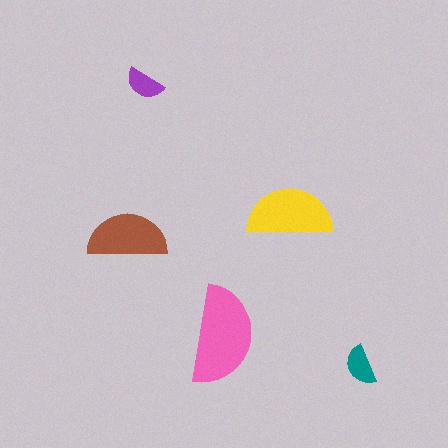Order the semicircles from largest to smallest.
the pink one, the yellow one, the brown one, the teal one, the purple one.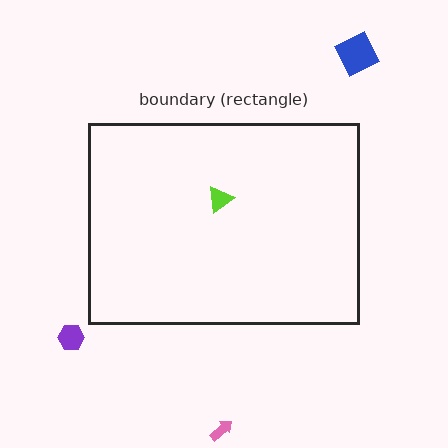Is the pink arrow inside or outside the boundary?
Outside.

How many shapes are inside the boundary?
1 inside, 3 outside.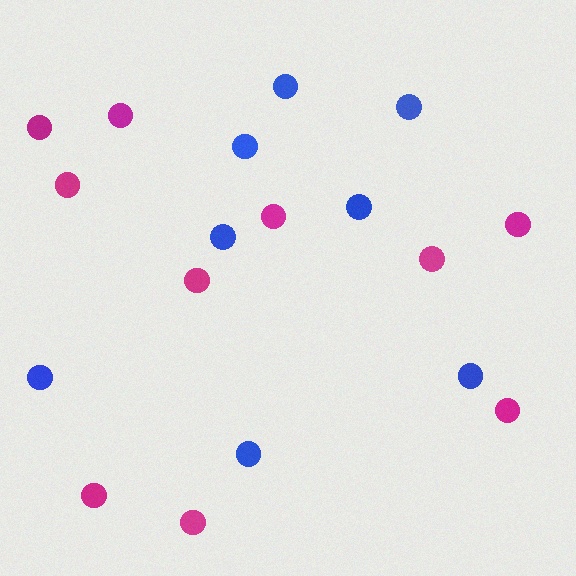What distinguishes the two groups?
There are 2 groups: one group of magenta circles (10) and one group of blue circles (8).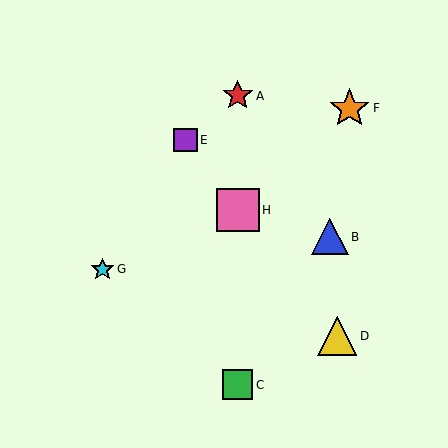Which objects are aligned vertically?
Objects A, C, H are aligned vertically.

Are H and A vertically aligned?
Yes, both are at x≈238.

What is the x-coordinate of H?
Object H is at x≈238.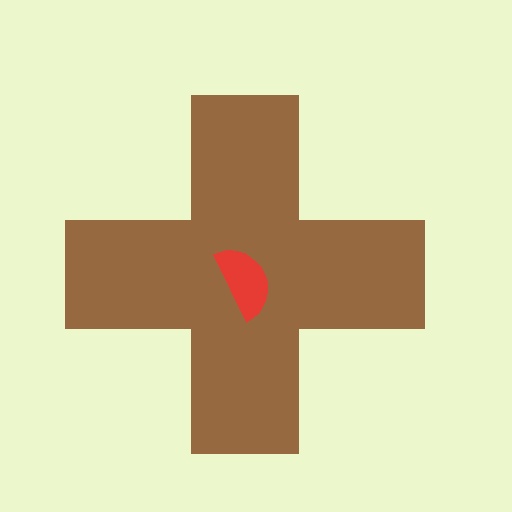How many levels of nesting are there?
2.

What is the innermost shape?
The red semicircle.